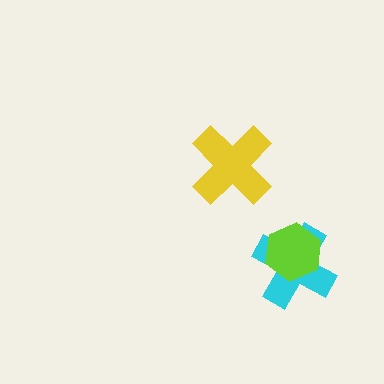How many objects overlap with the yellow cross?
0 objects overlap with the yellow cross.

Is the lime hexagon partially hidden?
No, no other shape covers it.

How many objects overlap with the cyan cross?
1 object overlaps with the cyan cross.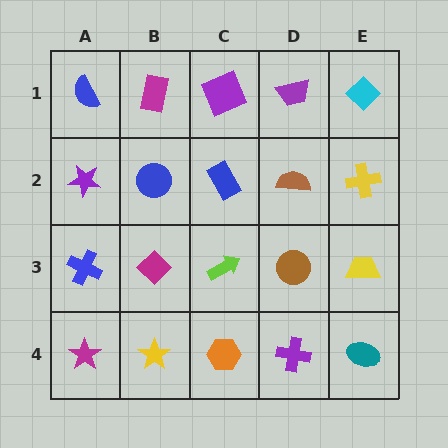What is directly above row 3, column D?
A brown semicircle.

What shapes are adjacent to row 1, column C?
A blue rectangle (row 2, column C), a magenta rectangle (row 1, column B), a purple trapezoid (row 1, column D).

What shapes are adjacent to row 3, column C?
A blue rectangle (row 2, column C), an orange hexagon (row 4, column C), a magenta diamond (row 3, column B), a brown circle (row 3, column D).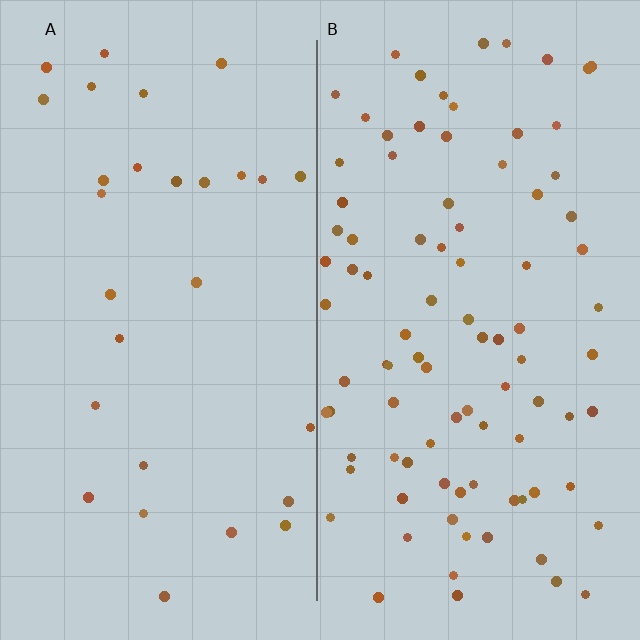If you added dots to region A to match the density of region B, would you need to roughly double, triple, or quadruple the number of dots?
Approximately triple.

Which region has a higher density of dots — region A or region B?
B (the right).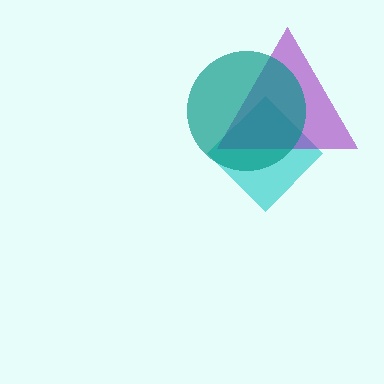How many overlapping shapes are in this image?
There are 3 overlapping shapes in the image.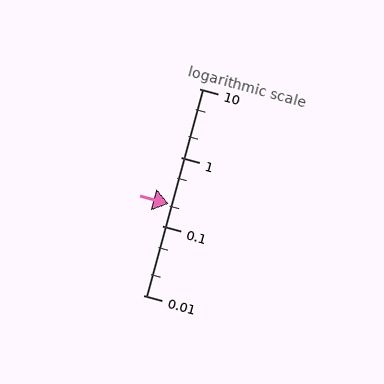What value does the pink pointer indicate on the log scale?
The pointer indicates approximately 0.21.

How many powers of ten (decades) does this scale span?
The scale spans 3 decades, from 0.01 to 10.